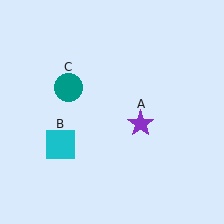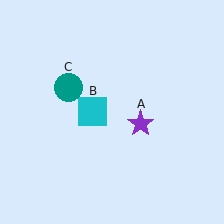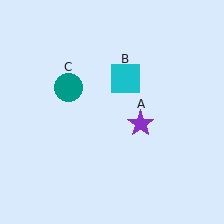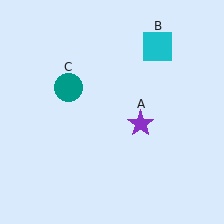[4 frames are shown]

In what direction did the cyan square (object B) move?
The cyan square (object B) moved up and to the right.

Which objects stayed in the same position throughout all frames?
Purple star (object A) and teal circle (object C) remained stationary.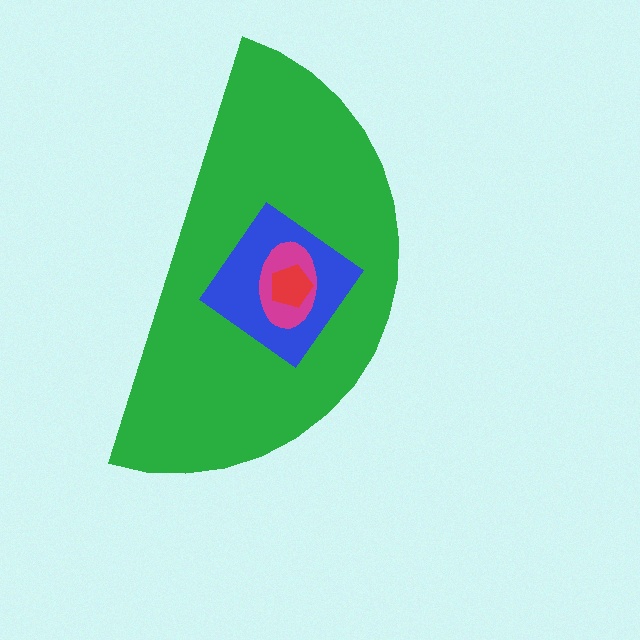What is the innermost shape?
The red pentagon.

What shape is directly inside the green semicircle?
The blue diamond.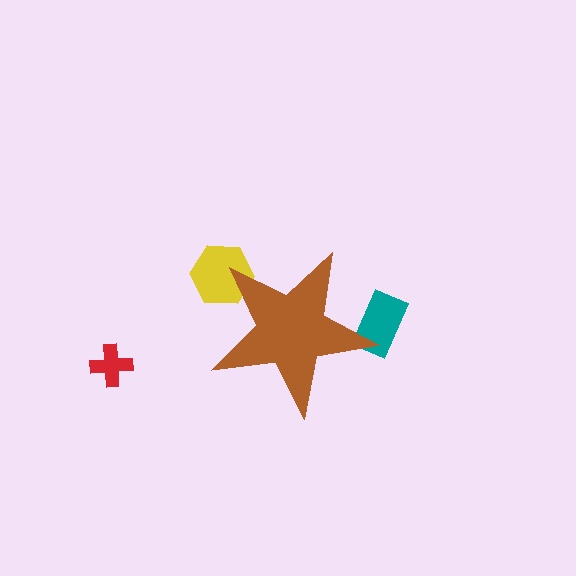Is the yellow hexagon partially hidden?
Yes, the yellow hexagon is partially hidden behind the brown star.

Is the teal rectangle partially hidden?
Yes, the teal rectangle is partially hidden behind the brown star.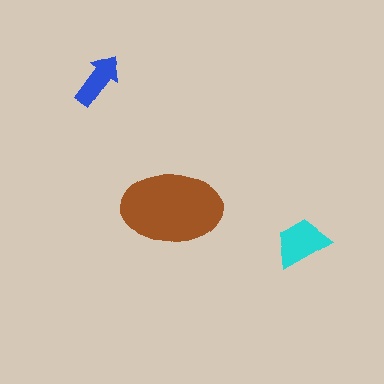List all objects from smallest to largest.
The blue arrow, the cyan trapezoid, the brown ellipse.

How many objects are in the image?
There are 3 objects in the image.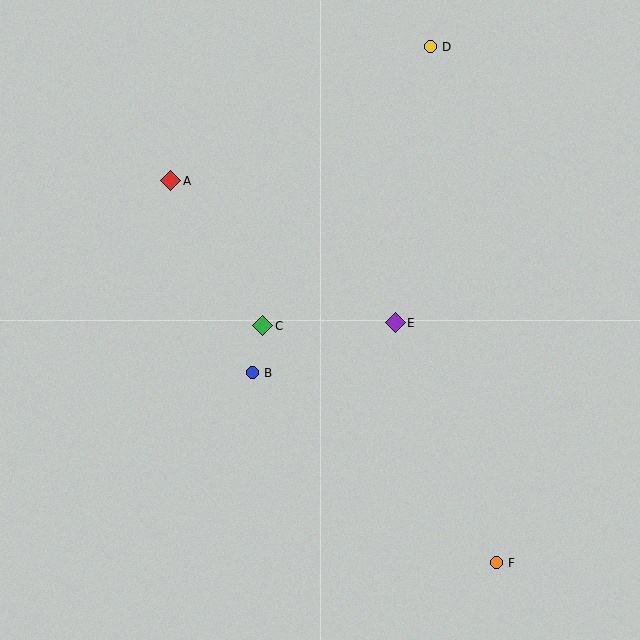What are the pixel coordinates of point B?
Point B is at (252, 373).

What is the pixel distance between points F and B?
The distance between F and B is 309 pixels.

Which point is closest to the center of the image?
Point C at (263, 326) is closest to the center.